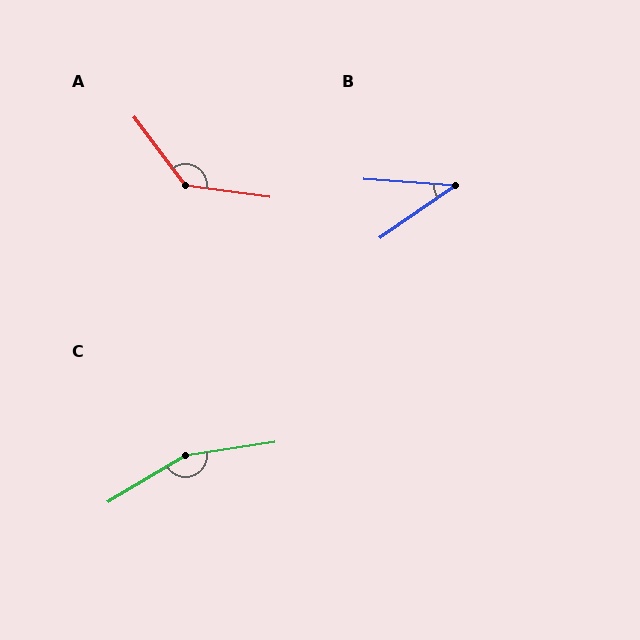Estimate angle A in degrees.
Approximately 135 degrees.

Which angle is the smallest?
B, at approximately 39 degrees.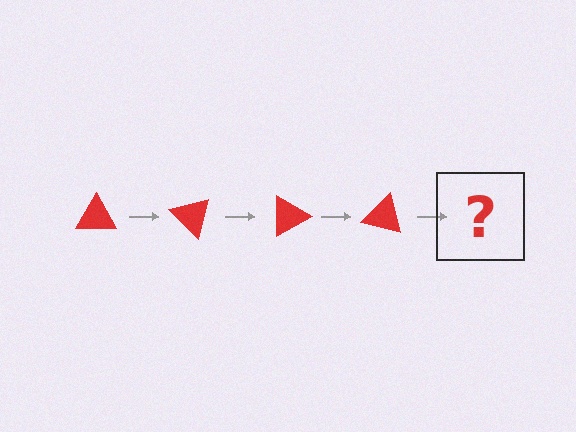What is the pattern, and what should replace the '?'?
The pattern is that the triangle rotates 45 degrees each step. The '?' should be a red triangle rotated 180 degrees.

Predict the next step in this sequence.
The next step is a red triangle rotated 180 degrees.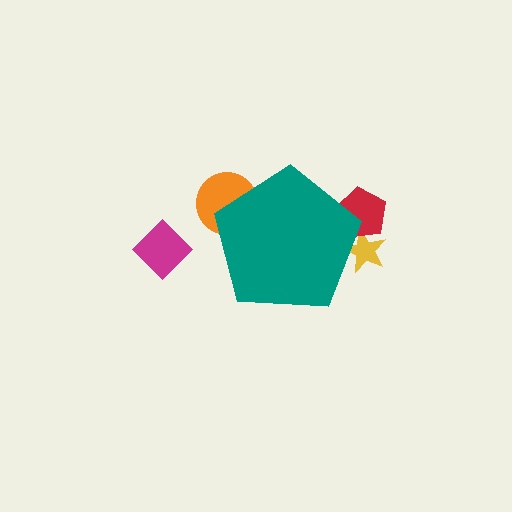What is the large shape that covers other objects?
A teal pentagon.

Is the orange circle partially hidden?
Yes, the orange circle is partially hidden behind the teal pentagon.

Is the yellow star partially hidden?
Yes, the yellow star is partially hidden behind the teal pentagon.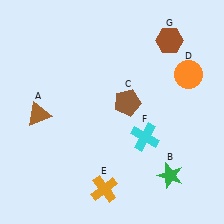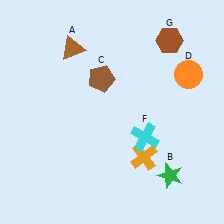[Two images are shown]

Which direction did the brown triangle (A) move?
The brown triangle (A) moved up.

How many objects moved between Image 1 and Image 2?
3 objects moved between the two images.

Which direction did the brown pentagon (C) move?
The brown pentagon (C) moved left.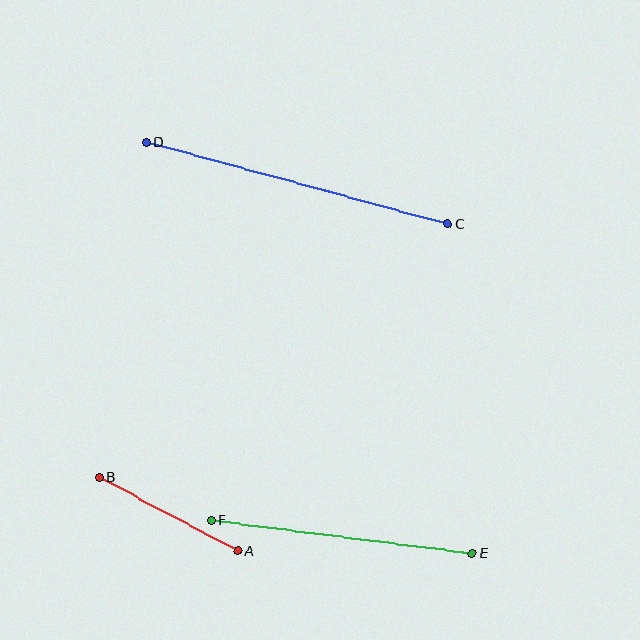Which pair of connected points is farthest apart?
Points C and D are farthest apart.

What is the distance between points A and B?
The distance is approximately 157 pixels.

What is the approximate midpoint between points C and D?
The midpoint is at approximately (297, 183) pixels.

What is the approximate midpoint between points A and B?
The midpoint is at approximately (168, 514) pixels.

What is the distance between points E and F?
The distance is approximately 263 pixels.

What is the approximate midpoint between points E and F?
The midpoint is at approximately (342, 537) pixels.